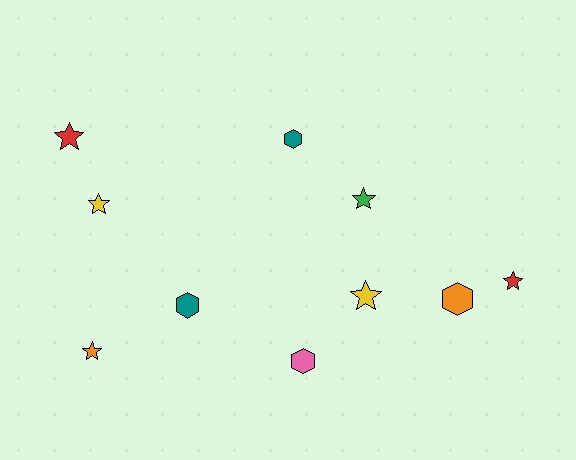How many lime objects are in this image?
There are no lime objects.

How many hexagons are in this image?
There are 4 hexagons.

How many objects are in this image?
There are 10 objects.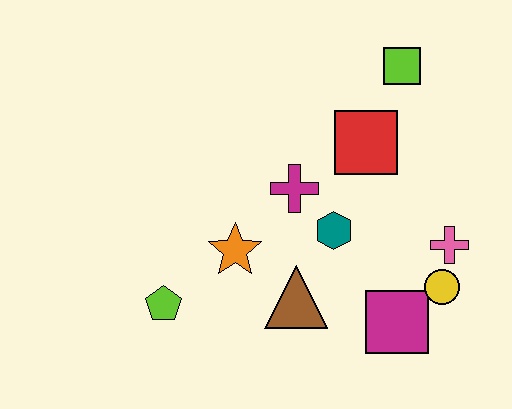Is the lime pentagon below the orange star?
Yes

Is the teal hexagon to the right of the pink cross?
No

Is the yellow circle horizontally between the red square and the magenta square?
No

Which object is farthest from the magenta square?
The lime square is farthest from the magenta square.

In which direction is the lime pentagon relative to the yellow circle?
The lime pentagon is to the left of the yellow circle.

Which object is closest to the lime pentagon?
The orange star is closest to the lime pentagon.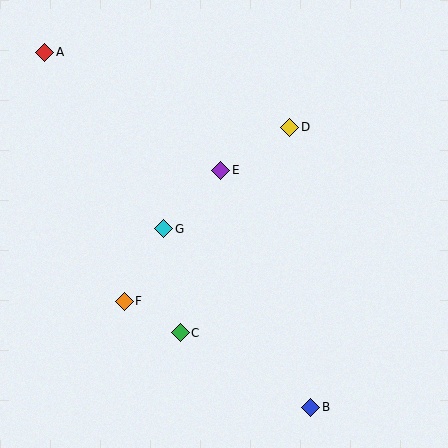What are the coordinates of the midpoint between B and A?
The midpoint between B and A is at (178, 230).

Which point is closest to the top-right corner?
Point D is closest to the top-right corner.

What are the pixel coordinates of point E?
Point E is at (221, 170).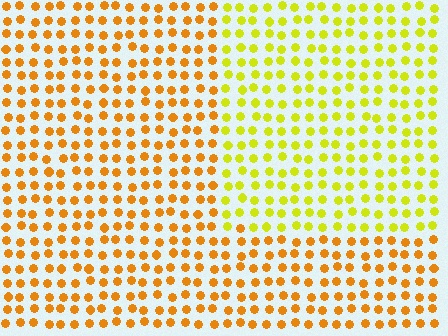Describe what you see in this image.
The image is filled with small orange elements in a uniform arrangement. A rectangle-shaped region is visible where the elements are tinted to a slightly different hue, forming a subtle color boundary.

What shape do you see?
I see a rectangle.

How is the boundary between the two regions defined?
The boundary is defined purely by a slight shift in hue (about 34 degrees). Spacing, size, and orientation are identical on both sides.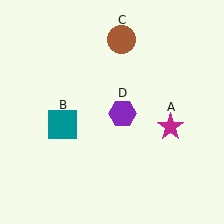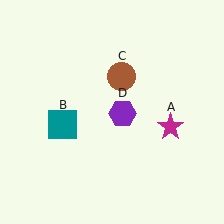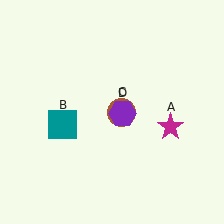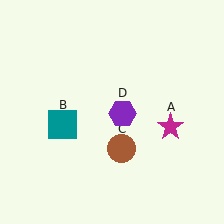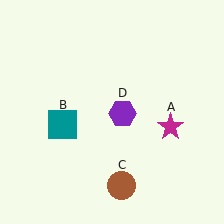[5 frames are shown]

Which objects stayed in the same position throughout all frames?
Magenta star (object A) and teal square (object B) and purple hexagon (object D) remained stationary.